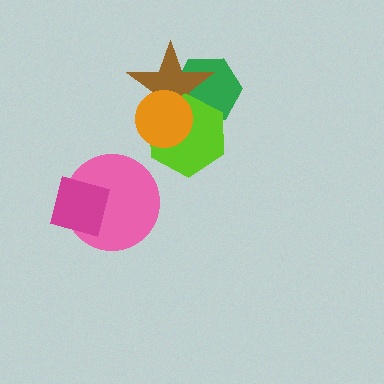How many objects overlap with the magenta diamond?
1 object overlaps with the magenta diamond.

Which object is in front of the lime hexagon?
The orange circle is in front of the lime hexagon.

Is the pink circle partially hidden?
Yes, it is partially covered by another shape.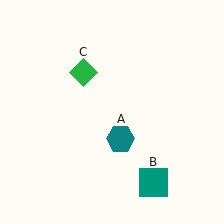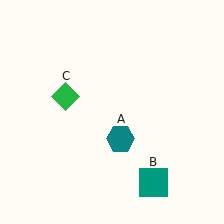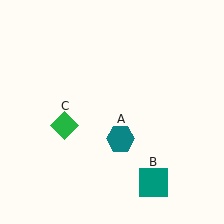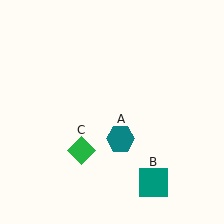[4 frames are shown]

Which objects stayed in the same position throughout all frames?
Teal hexagon (object A) and teal square (object B) remained stationary.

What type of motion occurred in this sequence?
The green diamond (object C) rotated counterclockwise around the center of the scene.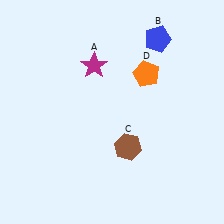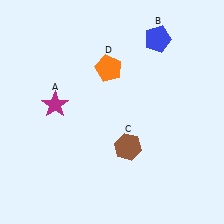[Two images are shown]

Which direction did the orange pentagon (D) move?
The orange pentagon (D) moved left.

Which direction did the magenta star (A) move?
The magenta star (A) moved down.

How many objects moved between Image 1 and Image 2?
2 objects moved between the two images.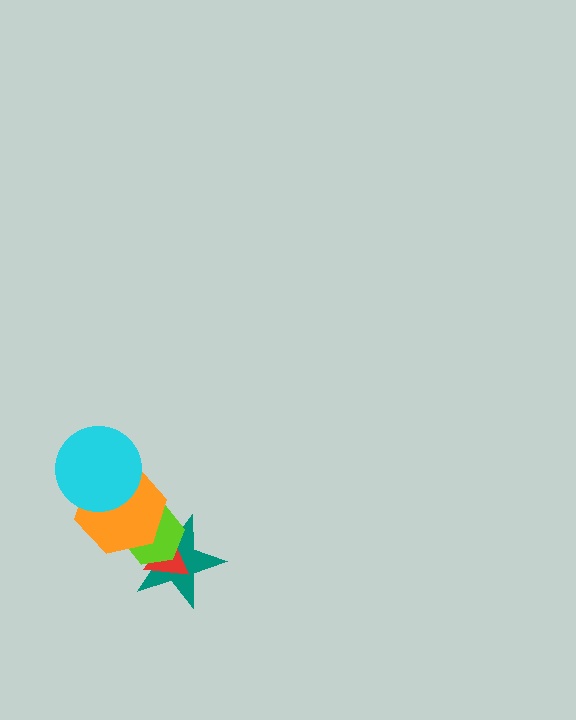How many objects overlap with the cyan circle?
1 object overlaps with the cyan circle.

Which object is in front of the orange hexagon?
The cyan circle is in front of the orange hexagon.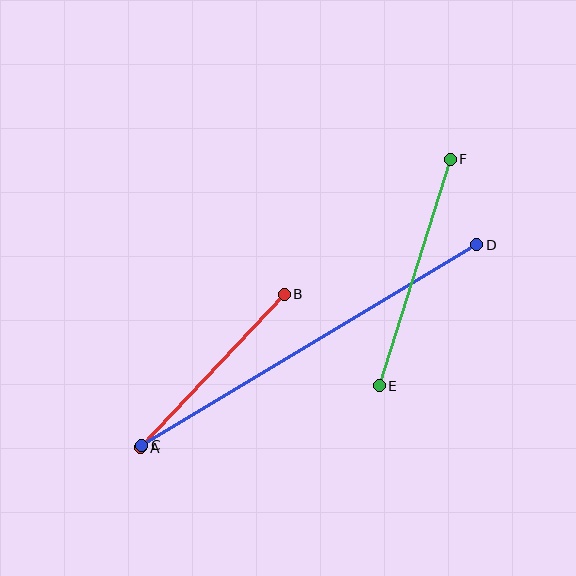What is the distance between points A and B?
The distance is approximately 210 pixels.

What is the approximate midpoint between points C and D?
The midpoint is at approximately (309, 345) pixels.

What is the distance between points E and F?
The distance is approximately 237 pixels.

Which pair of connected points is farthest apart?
Points C and D are farthest apart.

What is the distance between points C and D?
The distance is approximately 390 pixels.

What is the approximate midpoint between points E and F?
The midpoint is at approximately (415, 272) pixels.